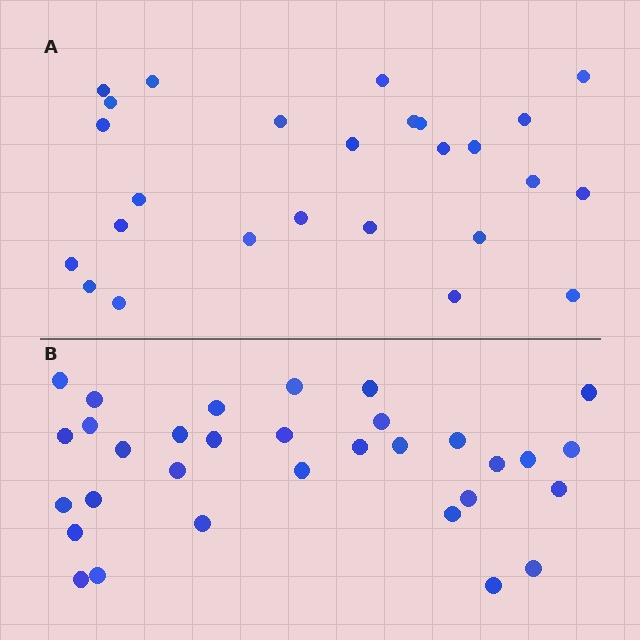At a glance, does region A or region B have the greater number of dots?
Region B (the bottom region) has more dots.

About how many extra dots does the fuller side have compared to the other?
Region B has about 6 more dots than region A.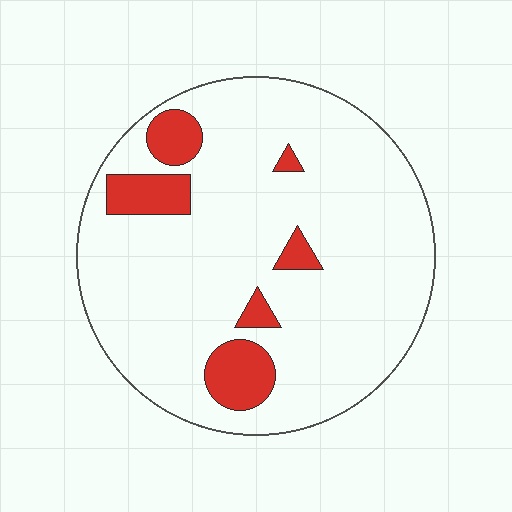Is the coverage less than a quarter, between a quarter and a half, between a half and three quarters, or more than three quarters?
Less than a quarter.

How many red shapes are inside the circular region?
6.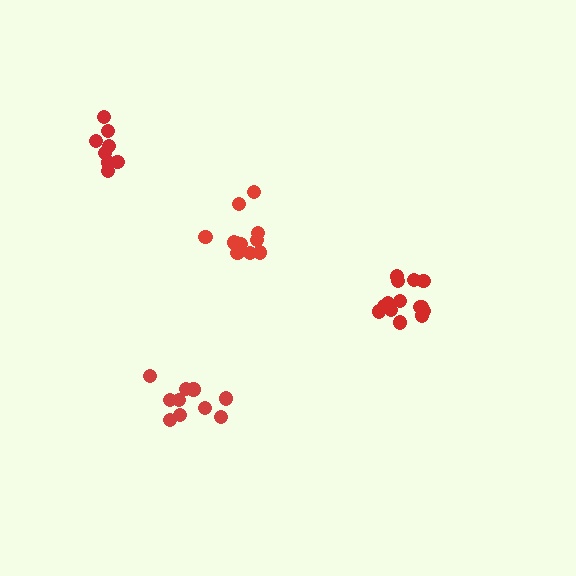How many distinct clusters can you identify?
There are 4 distinct clusters.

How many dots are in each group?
Group 1: 10 dots, Group 2: 8 dots, Group 3: 14 dots, Group 4: 11 dots (43 total).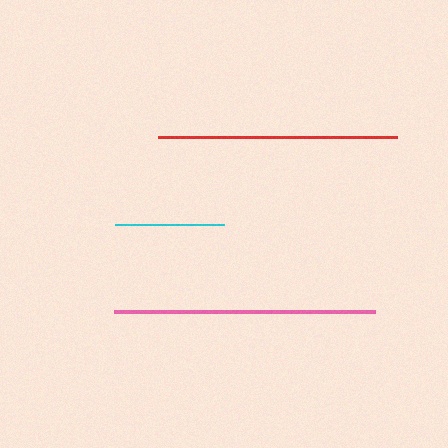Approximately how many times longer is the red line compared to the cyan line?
The red line is approximately 2.2 times the length of the cyan line.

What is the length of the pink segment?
The pink segment is approximately 261 pixels long.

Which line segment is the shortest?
The cyan line is the shortest at approximately 110 pixels.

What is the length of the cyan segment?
The cyan segment is approximately 110 pixels long.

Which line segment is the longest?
The pink line is the longest at approximately 261 pixels.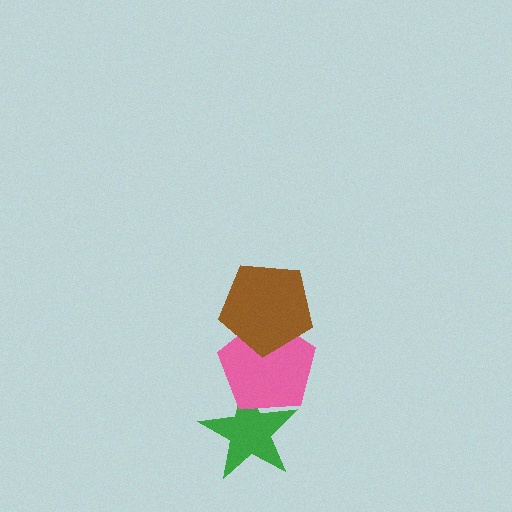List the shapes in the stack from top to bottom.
From top to bottom: the brown pentagon, the pink pentagon, the green star.